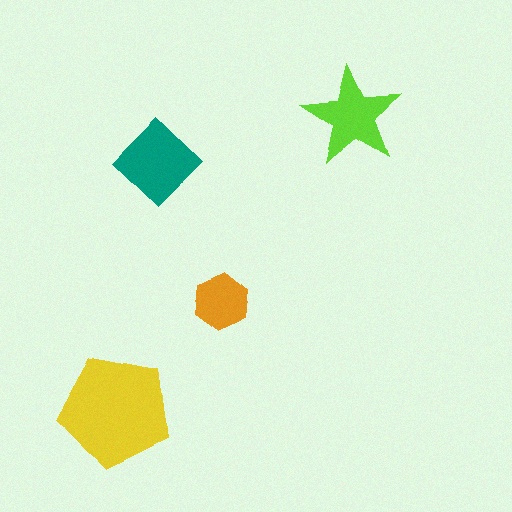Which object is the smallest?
The orange hexagon.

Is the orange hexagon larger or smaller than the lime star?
Smaller.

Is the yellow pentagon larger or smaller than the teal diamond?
Larger.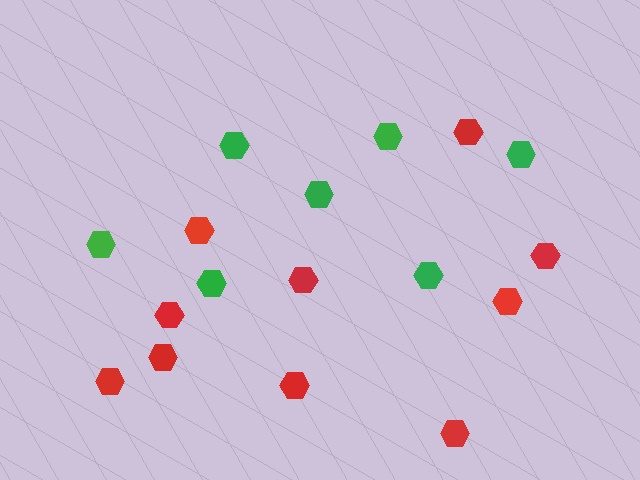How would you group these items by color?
There are 2 groups: one group of green hexagons (7) and one group of red hexagons (10).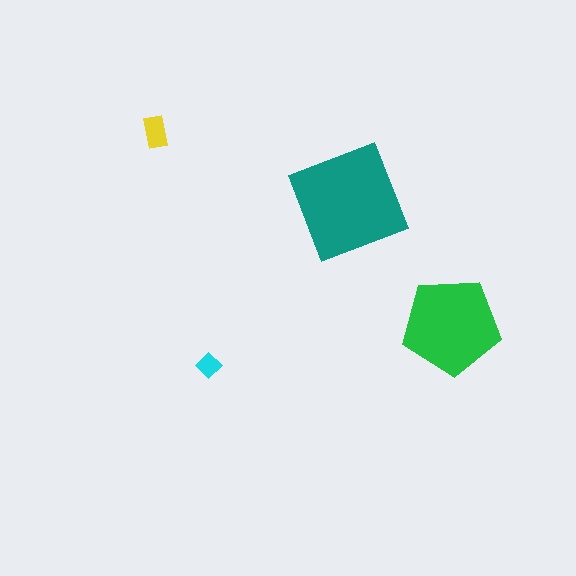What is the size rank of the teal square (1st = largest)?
1st.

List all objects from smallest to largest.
The cyan diamond, the yellow rectangle, the green pentagon, the teal square.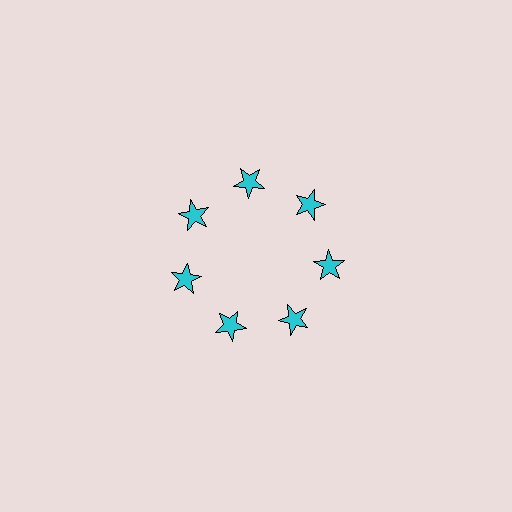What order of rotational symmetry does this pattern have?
This pattern has 7-fold rotational symmetry.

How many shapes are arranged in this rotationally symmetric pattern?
There are 7 shapes, arranged in 7 groups of 1.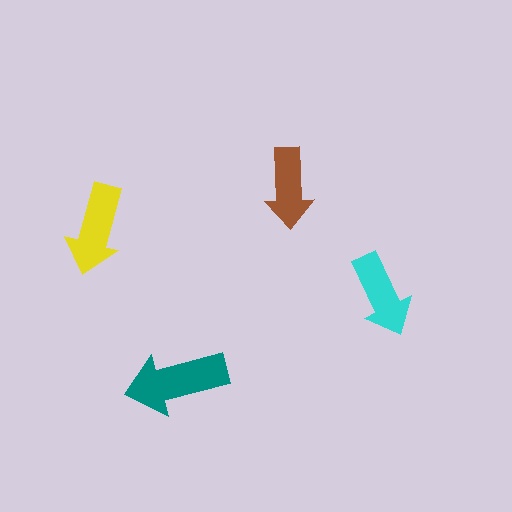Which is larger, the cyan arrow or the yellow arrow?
The yellow one.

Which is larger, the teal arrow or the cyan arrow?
The teal one.